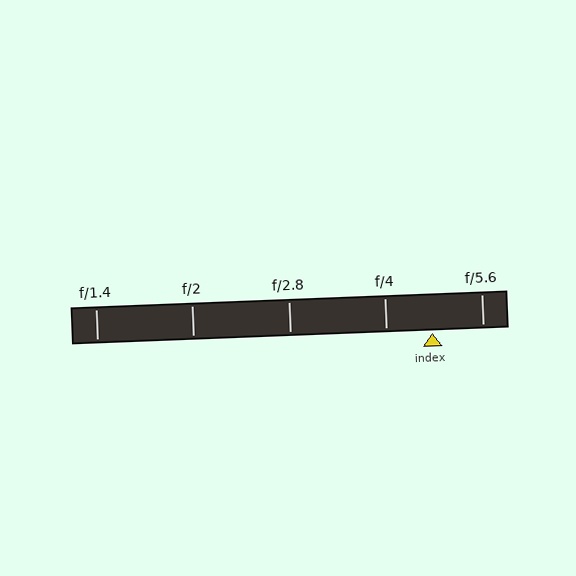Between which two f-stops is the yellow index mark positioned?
The index mark is between f/4 and f/5.6.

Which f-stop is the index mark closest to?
The index mark is closest to f/4.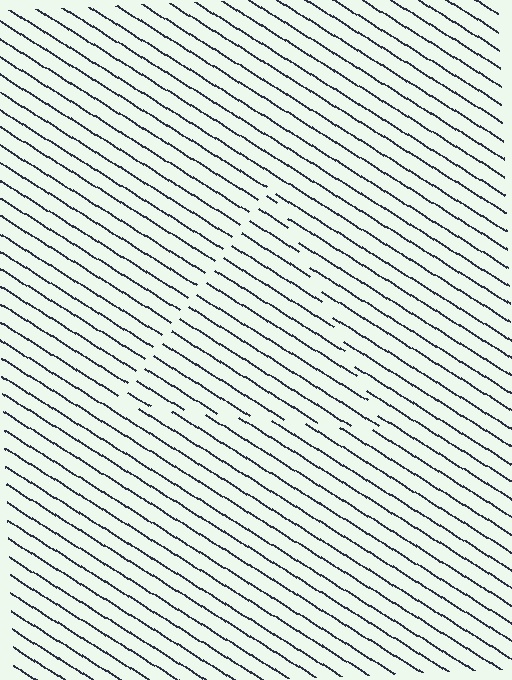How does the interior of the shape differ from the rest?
The interior of the shape contains the same grating, shifted by half a period — the contour is defined by the phase discontinuity where line-ends from the inner and outer gratings abut.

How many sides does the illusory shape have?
3 sides — the line-ends trace a triangle.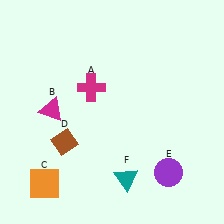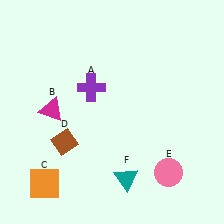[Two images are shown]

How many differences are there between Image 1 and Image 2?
There are 2 differences between the two images.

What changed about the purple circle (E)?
In Image 1, E is purple. In Image 2, it changed to pink.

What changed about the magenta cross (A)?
In Image 1, A is magenta. In Image 2, it changed to purple.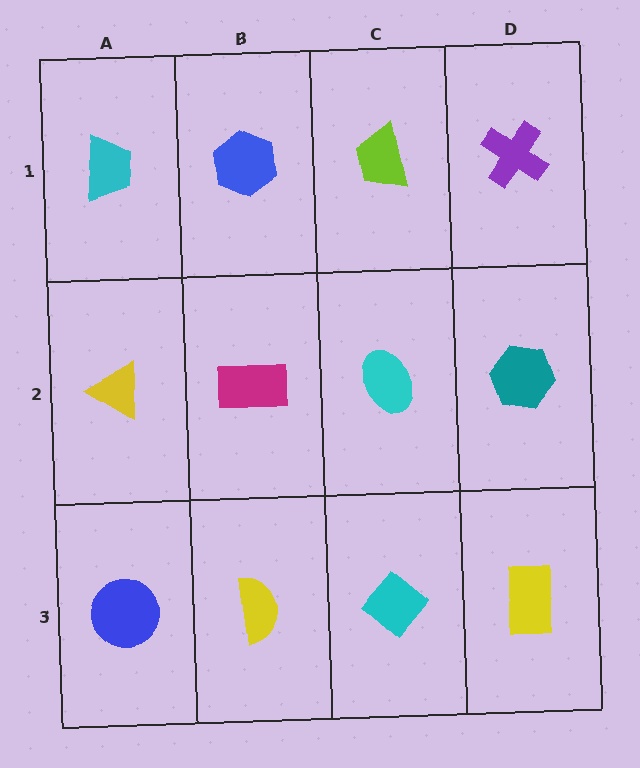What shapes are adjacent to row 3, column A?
A yellow triangle (row 2, column A), a yellow semicircle (row 3, column B).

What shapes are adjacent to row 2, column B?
A blue hexagon (row 1, column B), a yellow semicircle (row 3, column B), a yellow triangle (row 2, column A), a cyan ellipse (row 2, column C).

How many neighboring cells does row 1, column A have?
2.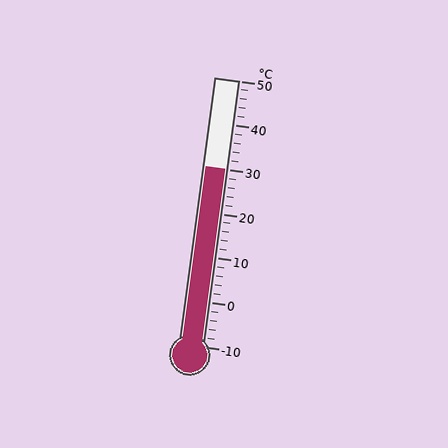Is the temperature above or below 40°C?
The temperature is below 40°C.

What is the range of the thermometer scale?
The thermometer scale ranges from -10°C to 50°C.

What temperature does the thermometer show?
The thermometer shows approximately 30°C.